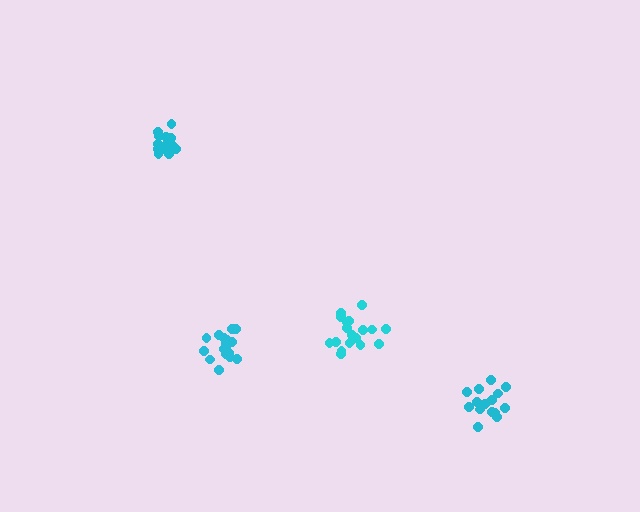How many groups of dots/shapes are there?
There are 4 groups.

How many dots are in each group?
Group 1: 19 dots, Group 2: 17 dots, Group 3: 15 dots, Group 4: 14 dots (65 total).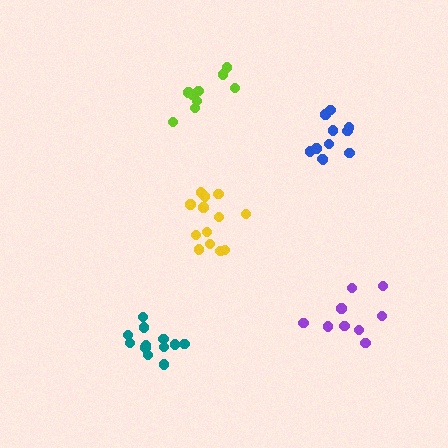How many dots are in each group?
Group 1: 12 dots, Group 2: 9 dots, Group 3: 13 dots, Group 4: 12 dots, Group 5: 9 dots (55 total).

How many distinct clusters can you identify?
There are 5 distinct clusters.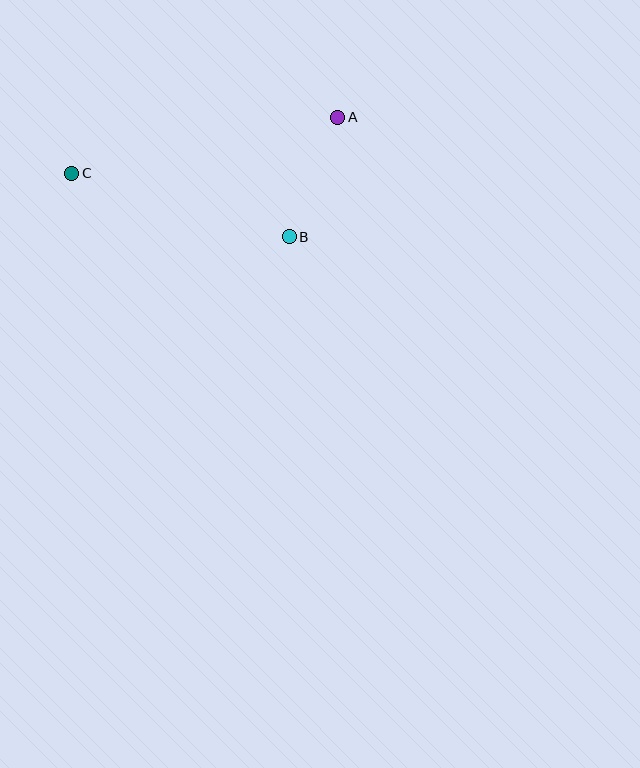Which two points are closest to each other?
Points A and B are closest to each other.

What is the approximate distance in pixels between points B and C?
The distance between B and C is approximately 227 pixels.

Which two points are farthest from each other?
Points A and C are farthest from each other.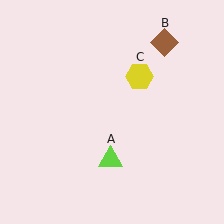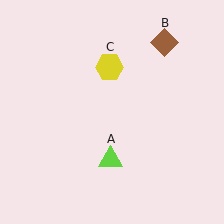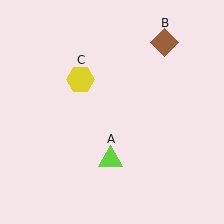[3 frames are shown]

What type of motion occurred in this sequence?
The yellow hexagon (object C) rotated counterclockwise around the center of the scene.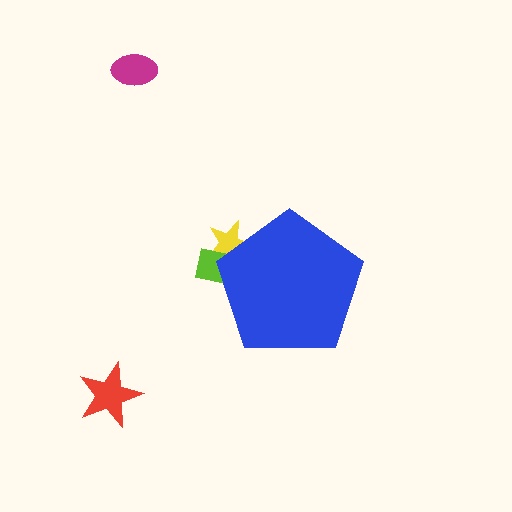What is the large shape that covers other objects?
A blue pentagon.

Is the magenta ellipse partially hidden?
No, the magenta ellipse is fully visible.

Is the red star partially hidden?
No, the red star is fully visible.